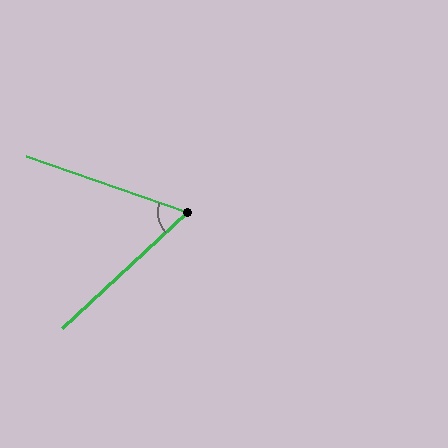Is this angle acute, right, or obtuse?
It is acute.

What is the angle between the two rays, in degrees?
Approximately 62 degrees.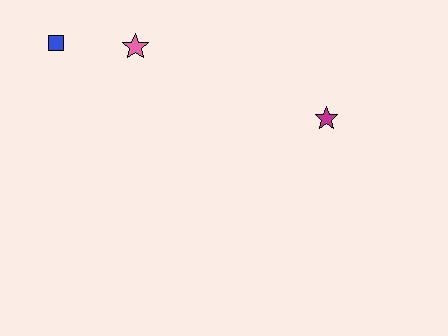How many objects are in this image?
There are 3 objects.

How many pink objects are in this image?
There is 1 pink object.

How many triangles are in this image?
There are no triangles.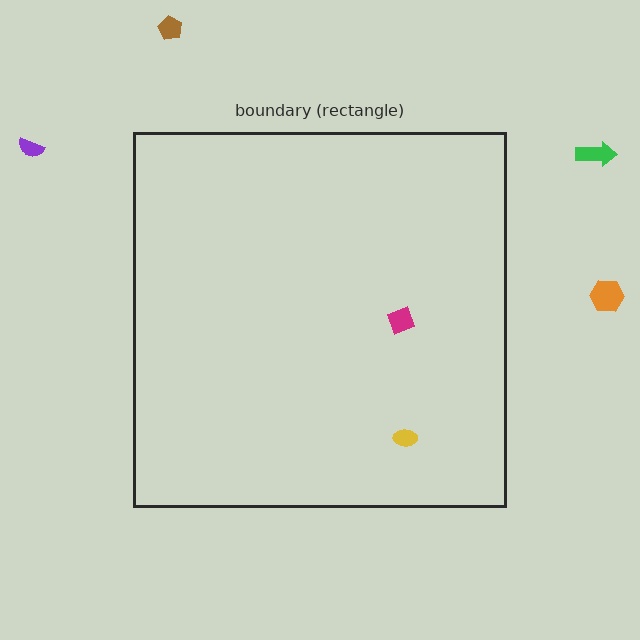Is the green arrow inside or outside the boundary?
Outside.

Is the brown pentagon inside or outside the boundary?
Outside.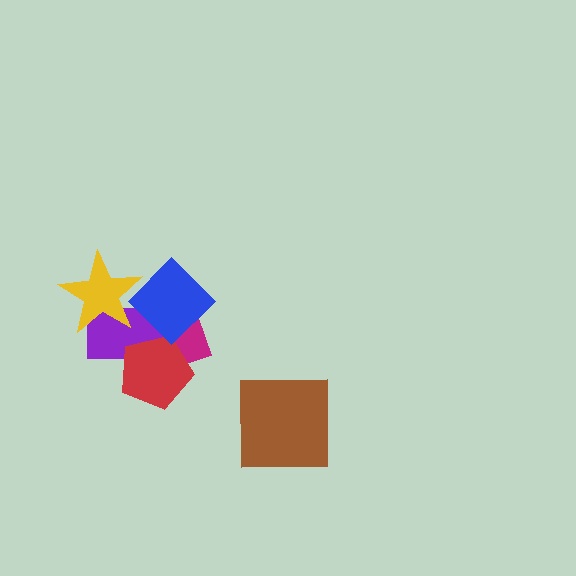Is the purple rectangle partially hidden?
Yes, it is partially covered by another shape.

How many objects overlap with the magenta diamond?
3 objects overlap with the magenta diamond.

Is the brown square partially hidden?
No, no other shape covers it.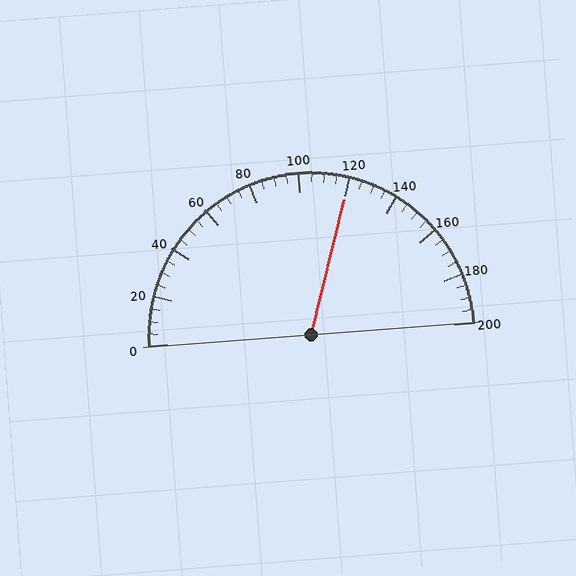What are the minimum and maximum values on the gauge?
The gauge ranges from 0 to 200.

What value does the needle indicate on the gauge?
The needle indicates approximately 120.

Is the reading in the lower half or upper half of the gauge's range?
The reading is in the upper half of the range (0 to 200).